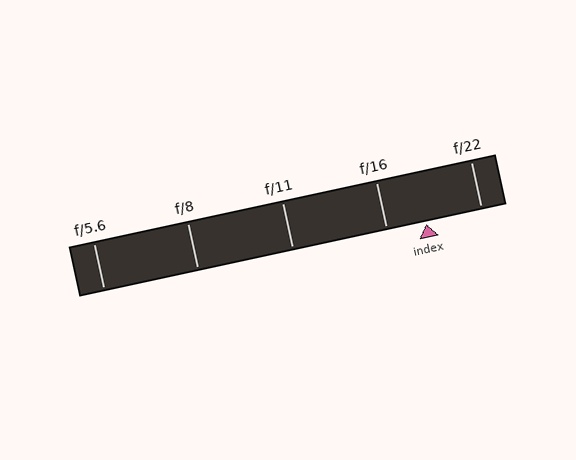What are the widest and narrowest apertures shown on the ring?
The widest aperture shown is f/5.6 and the narrowest is f/22.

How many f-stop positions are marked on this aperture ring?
There are 5 f-stop positions marked.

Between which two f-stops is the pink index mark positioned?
The index mark is between f/16 and f/22.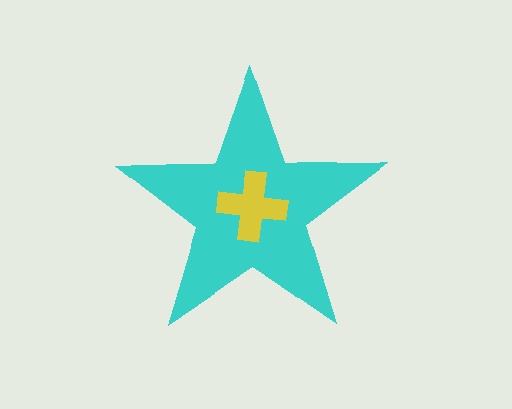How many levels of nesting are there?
2.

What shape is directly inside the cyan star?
The yellow cross.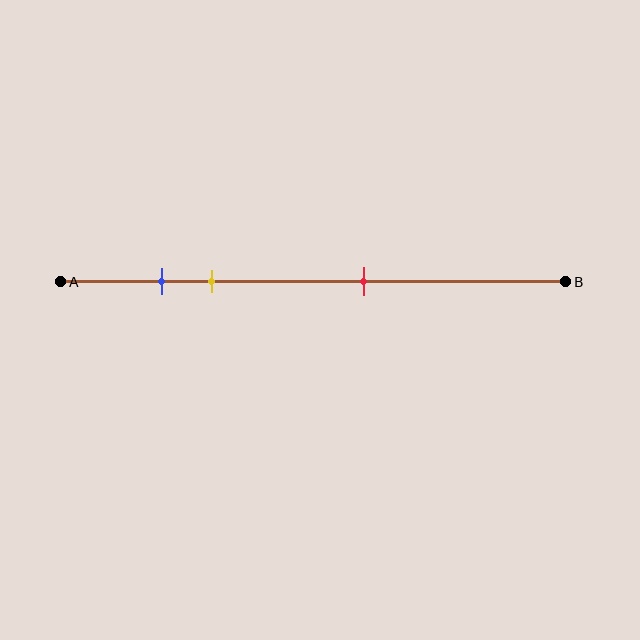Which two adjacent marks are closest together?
The blue and yellow marks are the closest adjacent pair.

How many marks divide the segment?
There are 3 marks dividing the segment.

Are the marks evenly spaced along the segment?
No, the marks are not evenly spaced.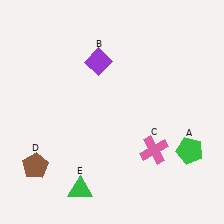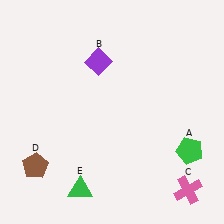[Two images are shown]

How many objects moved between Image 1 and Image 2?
1 object moved between the two images.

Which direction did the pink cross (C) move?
The pink cross (C) moved down.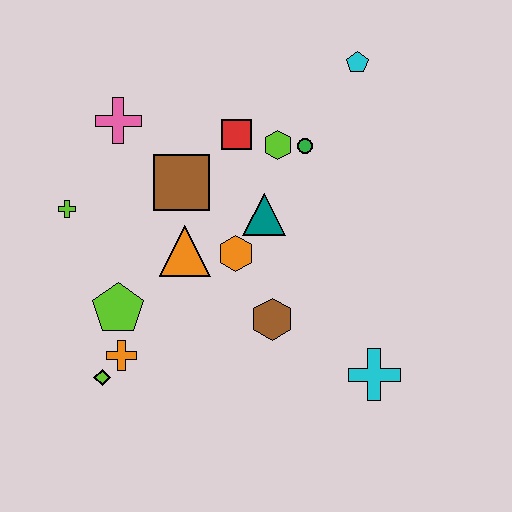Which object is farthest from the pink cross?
The cyan cross is farthest from the pink cross.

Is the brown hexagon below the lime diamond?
No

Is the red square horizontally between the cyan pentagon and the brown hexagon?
No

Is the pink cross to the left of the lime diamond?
No